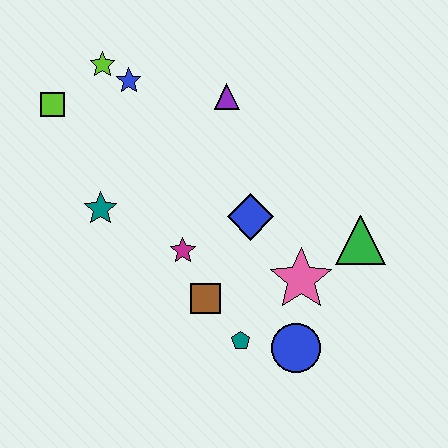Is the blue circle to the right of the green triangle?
No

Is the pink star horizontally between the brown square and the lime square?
No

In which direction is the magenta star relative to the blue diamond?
The magenta star is to the left of the blue diamond.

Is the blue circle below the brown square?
Yes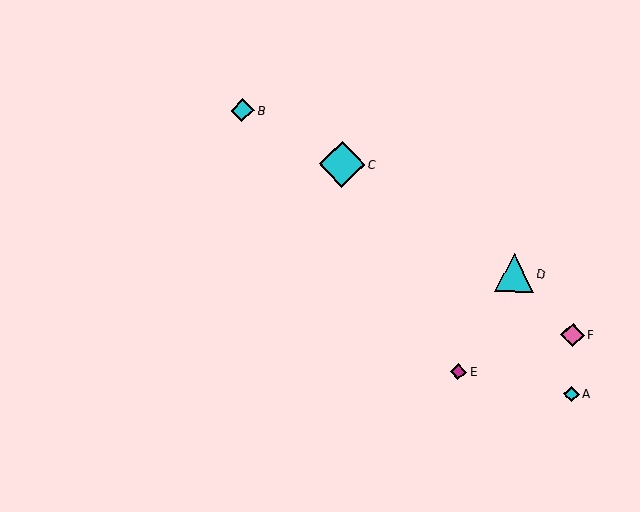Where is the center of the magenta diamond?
The center of the magenta diamond is at (458, 372).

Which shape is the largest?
The cyan diamond (labeled C) is the largest.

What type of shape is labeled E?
Shape E is a magenta diamond.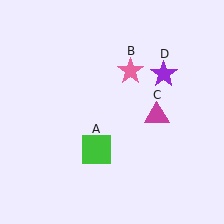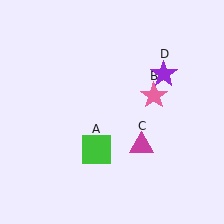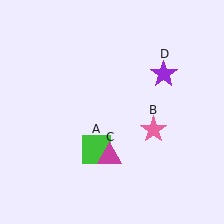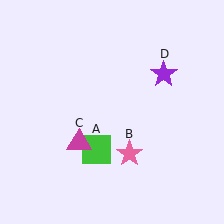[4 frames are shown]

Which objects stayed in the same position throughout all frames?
Green square (object A) and purple star (object D) remained stationary.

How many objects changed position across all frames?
2 objects changed position: pink star (object B), magenta triangle (object C).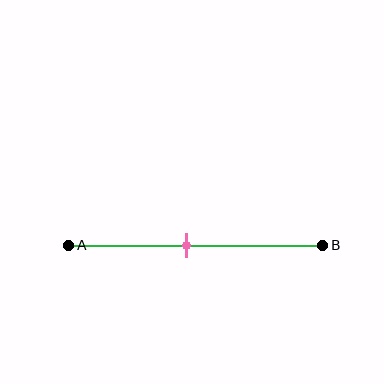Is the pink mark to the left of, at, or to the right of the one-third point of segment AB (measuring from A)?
The pink mark is to the right of the one-third point of segment AB.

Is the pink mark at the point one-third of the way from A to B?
No, the mark is at about 45% from A, not at the 33% one-third point.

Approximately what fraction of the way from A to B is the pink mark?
The pink mark is approximately 45% of the way from A to B.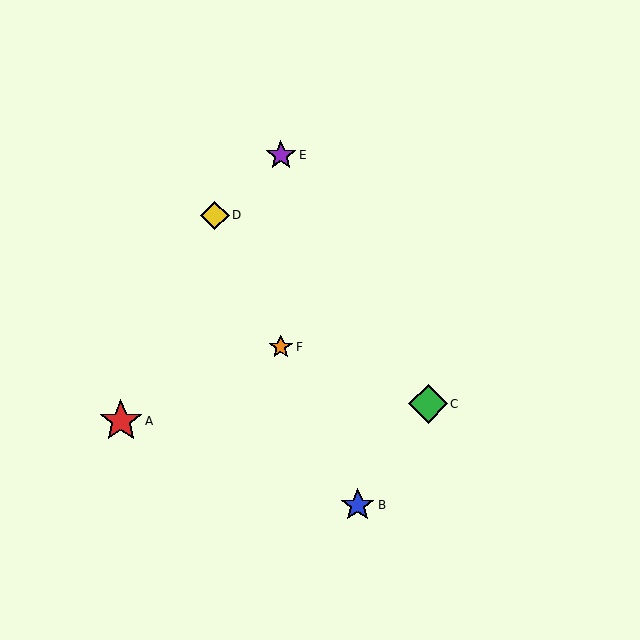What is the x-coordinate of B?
Object B is at x≈358.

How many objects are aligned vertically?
2 objects (E, F) are aligned vertically.